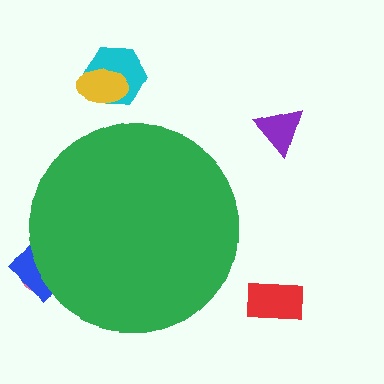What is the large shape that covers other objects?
A green circle.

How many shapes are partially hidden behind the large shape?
2 shapes are partially hidden.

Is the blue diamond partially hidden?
Yes, the blue diamond is partially hidden behind the green circle.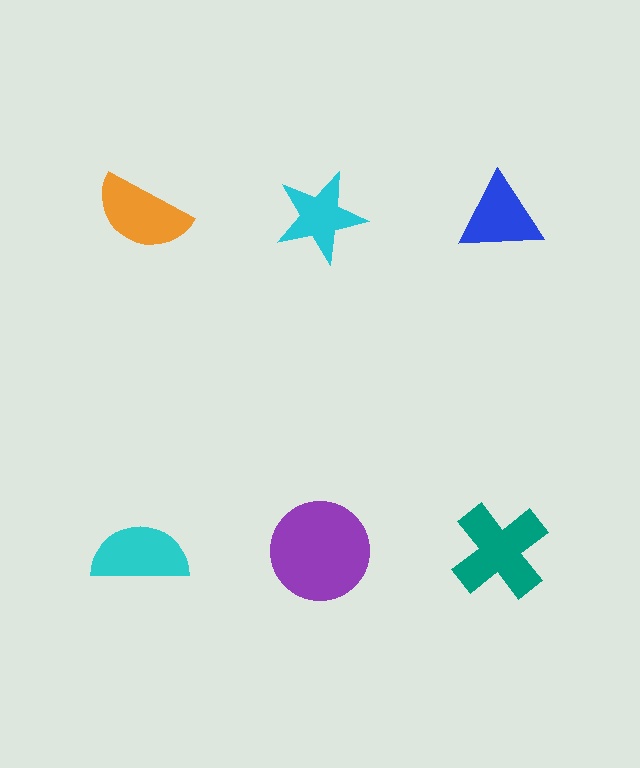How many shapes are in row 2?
3 shapes.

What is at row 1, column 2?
A cyan star.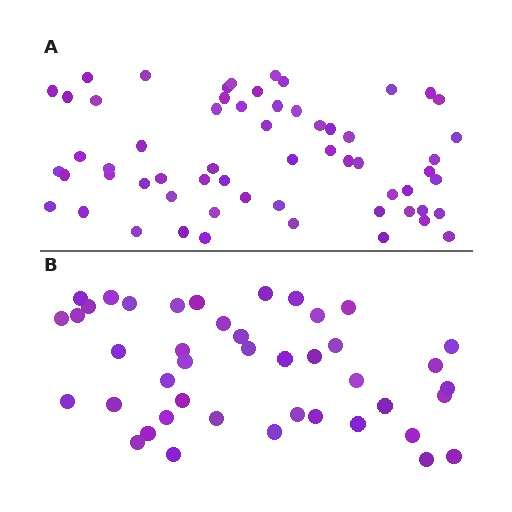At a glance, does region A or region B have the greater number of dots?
Region A (the top region) has more dots.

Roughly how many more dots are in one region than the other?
Region A has approximately 15 more dots than region B.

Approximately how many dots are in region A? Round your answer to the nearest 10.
About 60 dots.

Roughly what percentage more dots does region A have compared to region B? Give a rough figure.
About 40% more.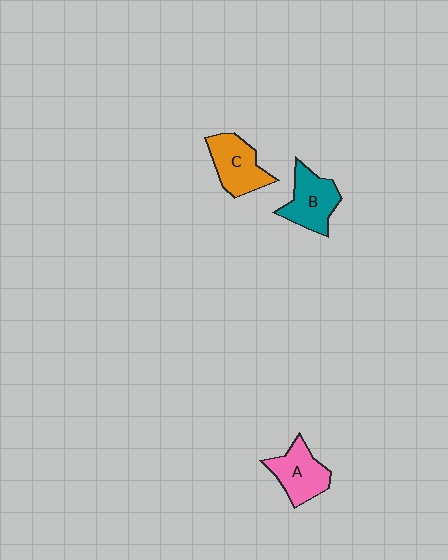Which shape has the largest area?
Shape C (orange).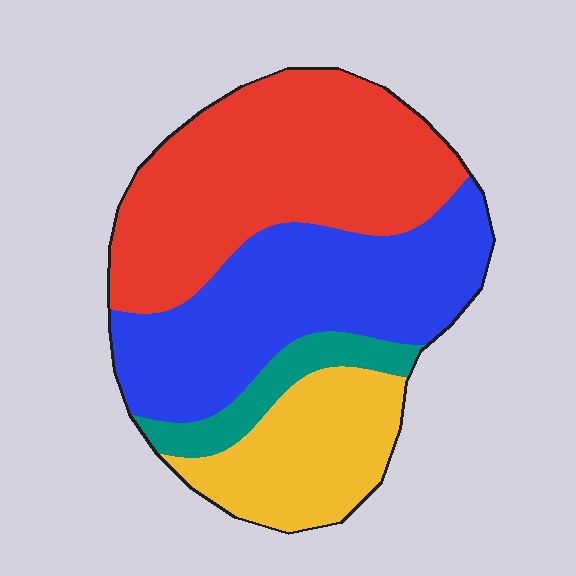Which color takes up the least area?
Teal, at roughly 10%.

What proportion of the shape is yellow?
Yellow covers roughly 20% of the shape.